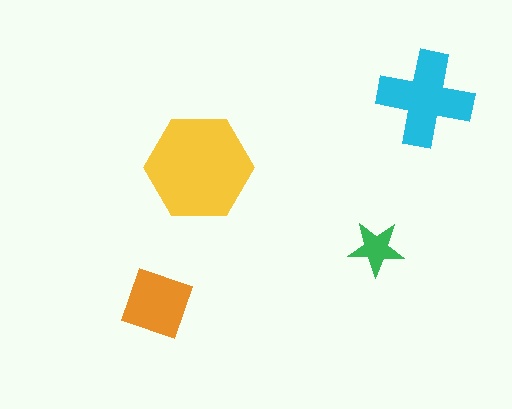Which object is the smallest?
The green star.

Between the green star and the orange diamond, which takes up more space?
The orange diamond.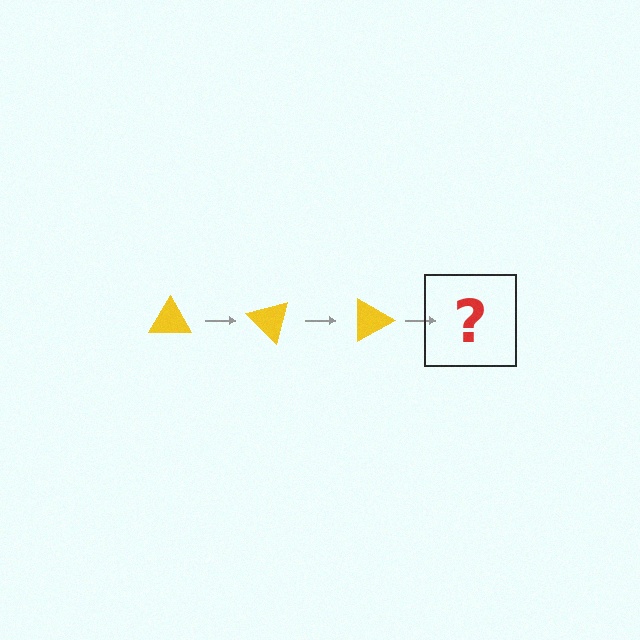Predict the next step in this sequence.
The next step is a yellow triangle rotated 135 degrees.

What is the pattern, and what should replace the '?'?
The pattern is that the triangle rotates 45 degrees each step. The '?' should be a yellow triangle rotated 135 degrees.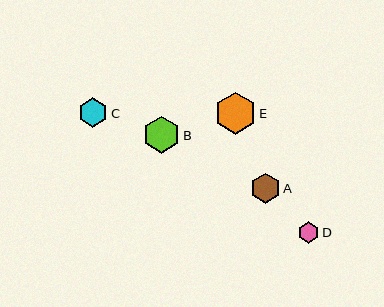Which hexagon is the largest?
Hexagon E is the largest with a size of approximately 42 pixels.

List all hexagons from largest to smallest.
From largest to smallest: E, B, A, C, D.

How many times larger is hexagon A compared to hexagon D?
Hexagon A is approximately 1.4 times the size of hexagon D.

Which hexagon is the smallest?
Hexagon D is the smallest with a size of approximately 21 pixels.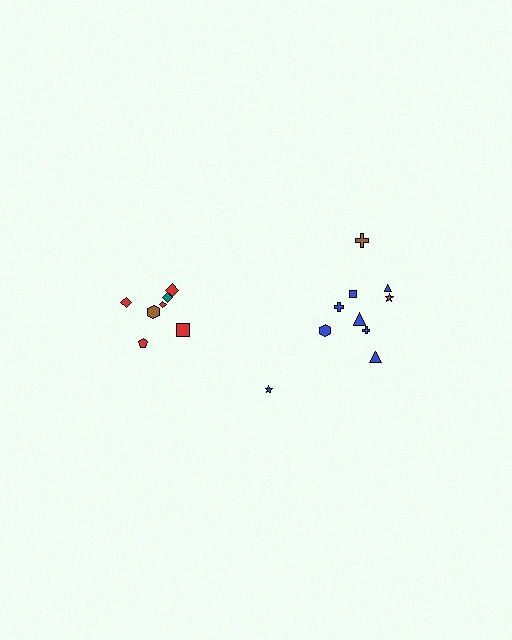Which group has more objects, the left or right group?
The right group.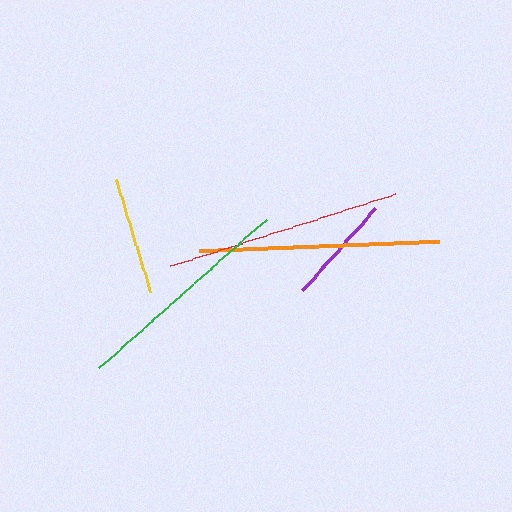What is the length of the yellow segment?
The yellow segment is approximately 118 pixels long.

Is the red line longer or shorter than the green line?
The red line is longer than the green line.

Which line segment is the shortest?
The purple line is the shortest at approximately 110 pixels.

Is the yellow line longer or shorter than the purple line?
The yellow line is longer than the purple line.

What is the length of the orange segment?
The orange segment is approximately 240 pixels long.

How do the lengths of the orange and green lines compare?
The orange and green lines are approximately the same length.